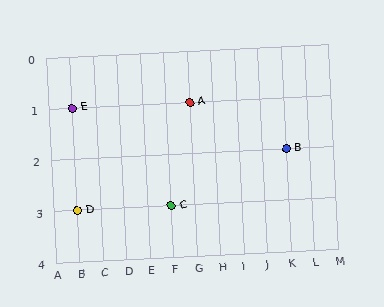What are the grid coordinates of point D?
Point D is at grid coordinates (B, 3).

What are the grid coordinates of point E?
Point E is at grid coordinates (B, 1).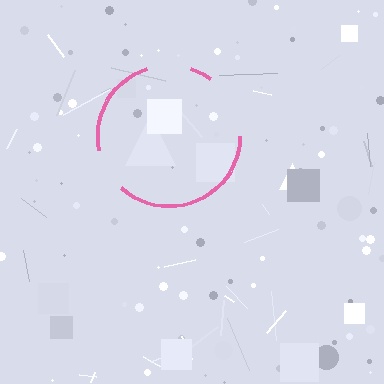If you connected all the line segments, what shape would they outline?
They would outline a circle.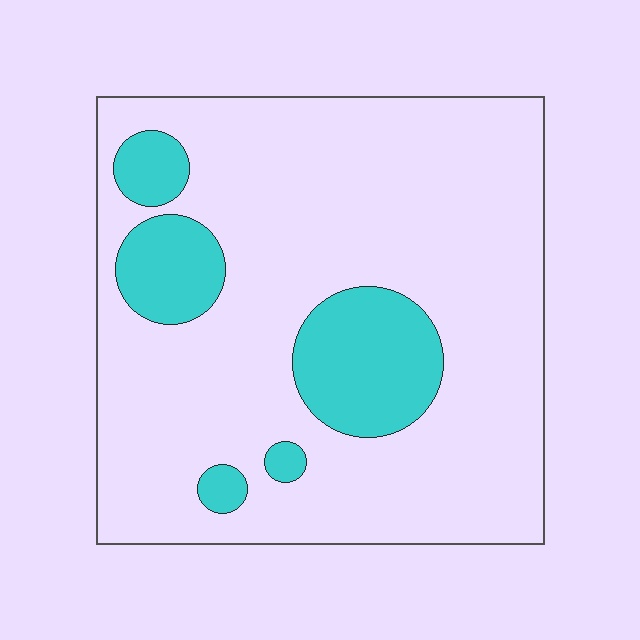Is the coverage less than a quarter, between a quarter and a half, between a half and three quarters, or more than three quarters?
Less than a quarter.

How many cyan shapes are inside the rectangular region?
5.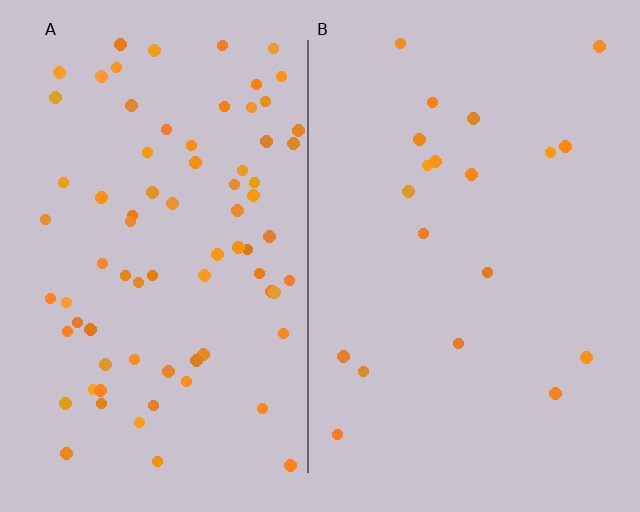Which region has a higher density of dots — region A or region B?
A (the left).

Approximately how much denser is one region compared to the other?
Approximately 3.9× — region A over region B.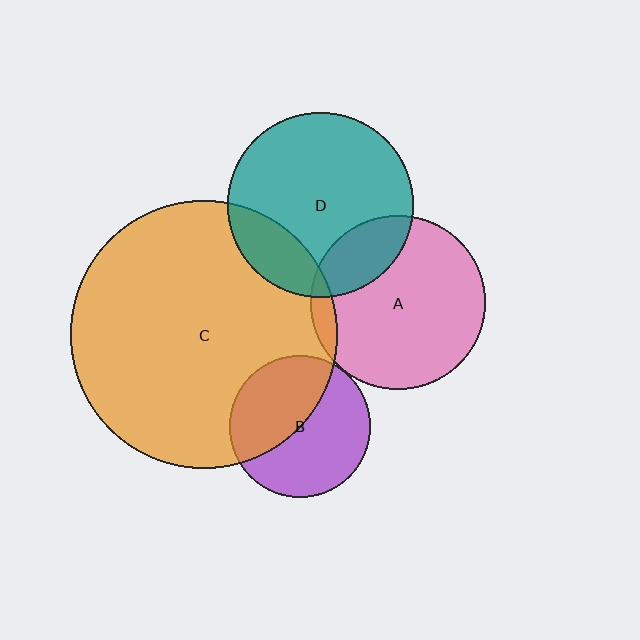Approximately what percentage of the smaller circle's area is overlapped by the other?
Approximately 5%.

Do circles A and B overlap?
Yes.